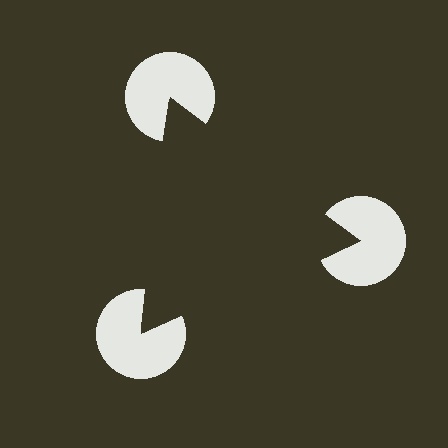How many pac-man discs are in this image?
There are 3 — one at each vertex of the illusory triangle.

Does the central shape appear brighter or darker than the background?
It typically appears slightly darker than the background, even though no actual brightness change is drawn.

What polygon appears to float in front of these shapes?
An illusory triangle — its edges are inferred from the aligned wedge cuts in the pac-man discs, not physically drawn.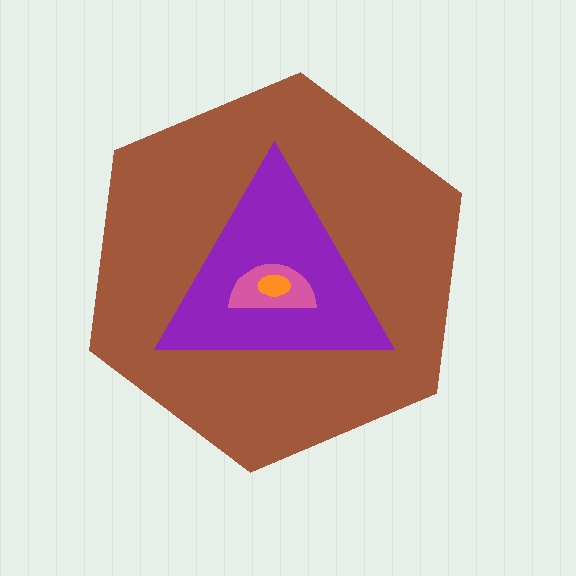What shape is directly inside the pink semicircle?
The orange ellipse.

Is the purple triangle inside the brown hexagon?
Yes.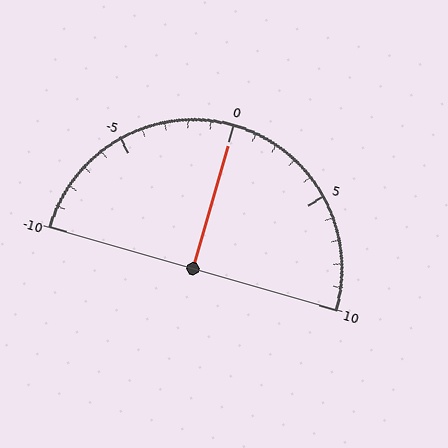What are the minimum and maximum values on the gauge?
The gauge ranges from -10 to 10.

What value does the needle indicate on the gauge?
The needle indicates approximately 0.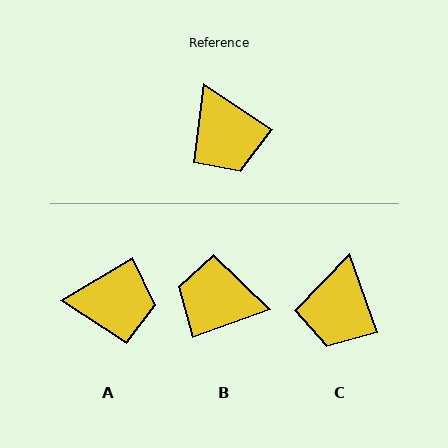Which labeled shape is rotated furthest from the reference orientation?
B, about 127 degrees away.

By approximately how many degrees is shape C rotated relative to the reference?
Approximately 37 degrees clockwise.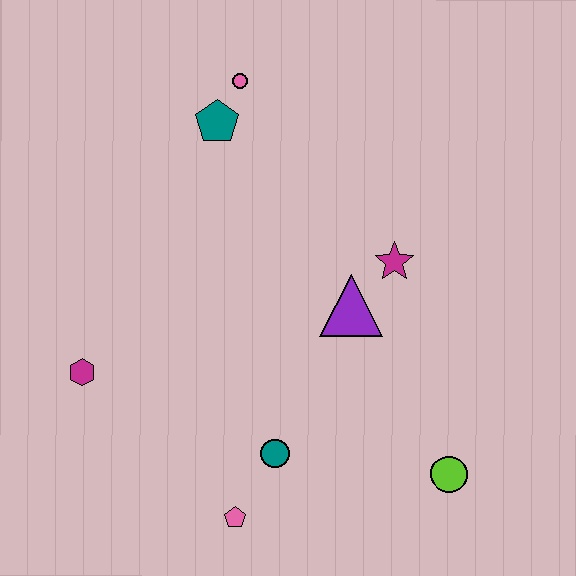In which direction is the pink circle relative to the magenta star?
The pink circle is above the magenta star.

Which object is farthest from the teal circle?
The pink circle is farthest from the teal circle.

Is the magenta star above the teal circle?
Yes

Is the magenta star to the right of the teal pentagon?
Yes